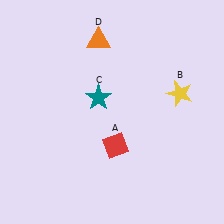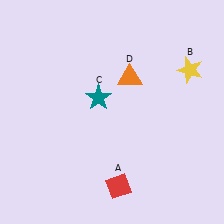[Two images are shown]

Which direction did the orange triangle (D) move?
The orange triangle (D) moved down.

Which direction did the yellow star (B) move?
The yellow star (B) moved up.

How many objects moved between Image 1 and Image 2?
3 objects moved between the two images.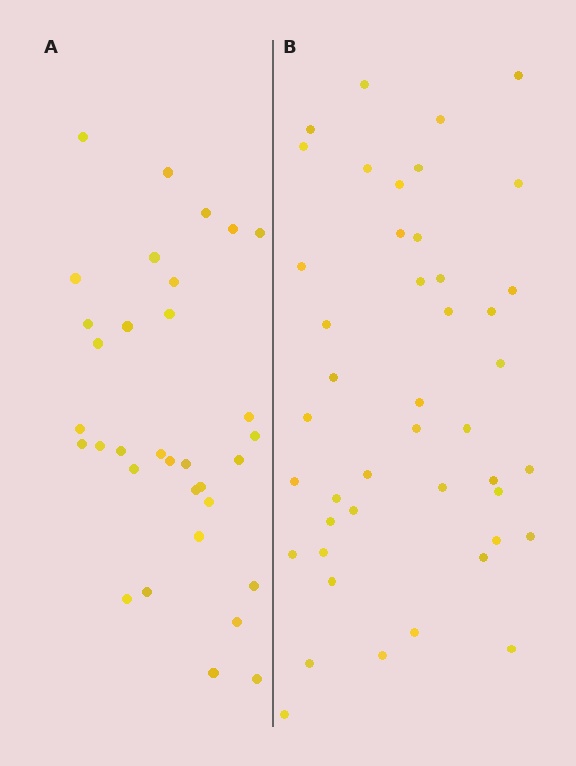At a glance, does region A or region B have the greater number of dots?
Region B (the right region) has more dots.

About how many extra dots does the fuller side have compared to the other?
Region B has roughly 12 or so more dots than region A.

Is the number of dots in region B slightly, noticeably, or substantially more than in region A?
Region B has noticeably more, but not dramatically so. The ratio is roughly 1.3 to 1.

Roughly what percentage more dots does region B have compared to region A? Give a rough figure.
About 35% more.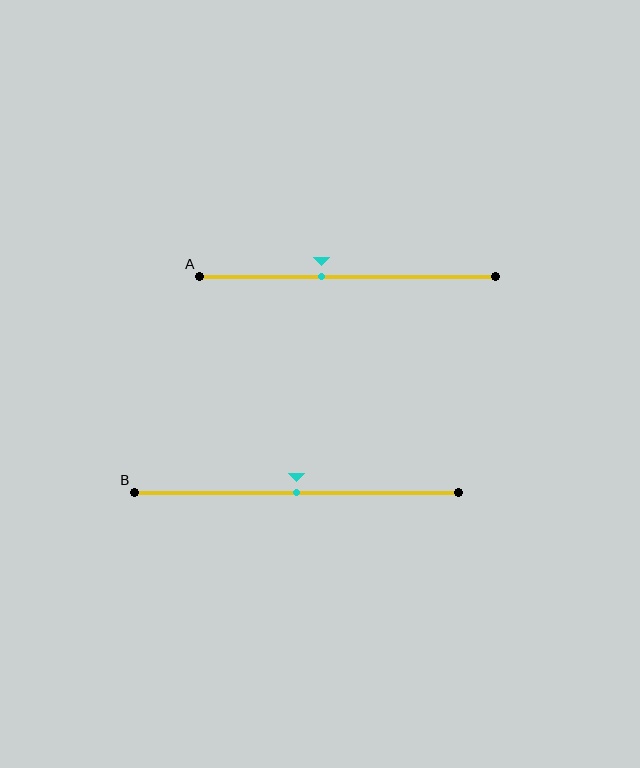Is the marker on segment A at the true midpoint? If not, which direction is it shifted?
No, the marker on segment A is shifted to the left by about 9% of the segment length.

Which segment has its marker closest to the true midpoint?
Segment B has its marker closest to the true midpoint.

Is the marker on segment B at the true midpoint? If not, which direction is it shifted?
Yes, the marker on segment B is at the true midpoint.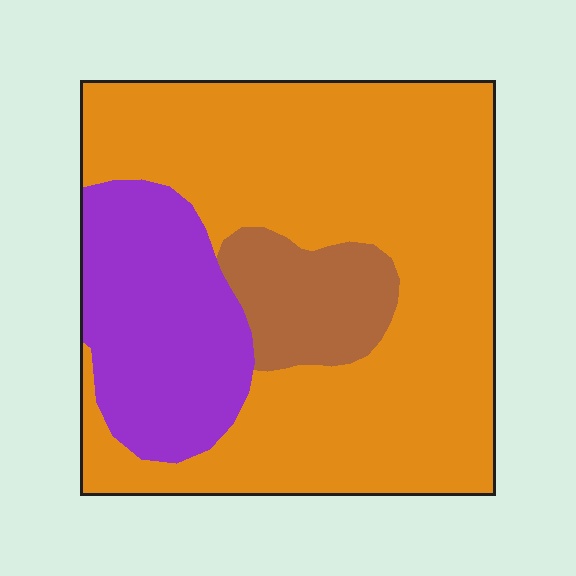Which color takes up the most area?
Orange, at roughly 65%.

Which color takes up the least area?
Brown, at roughly 10%.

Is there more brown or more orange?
Orange.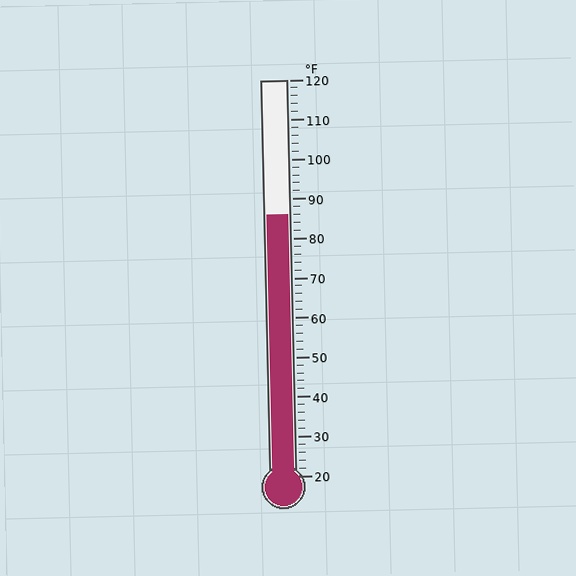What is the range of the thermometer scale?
The thermometer scale ranges from 20°F to 120°F.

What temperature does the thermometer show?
The thermometer shows approximately 86°F.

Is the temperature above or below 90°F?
The temperature is below 90°F.